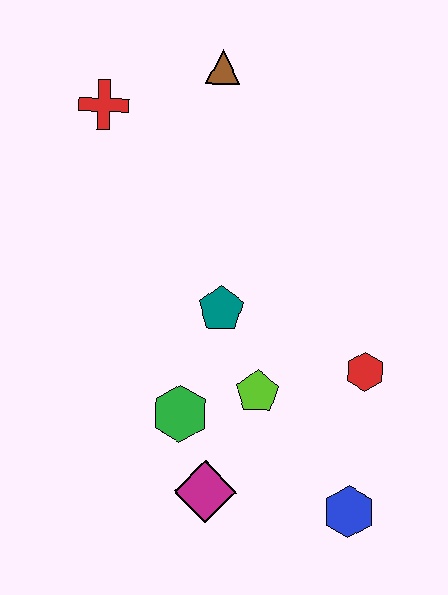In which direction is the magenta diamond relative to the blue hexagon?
The magenta diamond is to the left of the blue hexagon.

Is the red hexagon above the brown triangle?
No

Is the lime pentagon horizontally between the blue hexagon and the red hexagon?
No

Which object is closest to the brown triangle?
The red cross is closest to the brown triangle.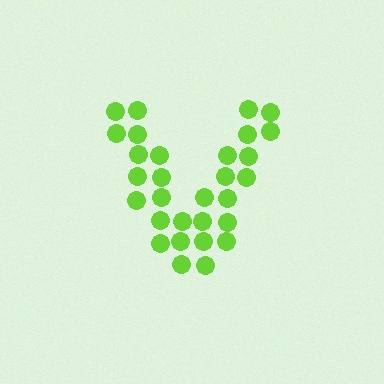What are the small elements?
The small elements are circles.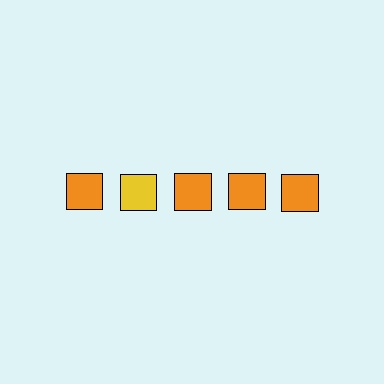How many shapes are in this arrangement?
There are 5 shapes arranged in a grid pattern.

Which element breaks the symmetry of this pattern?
The yellow square in the top row, second from left column breaks the symmetry. All other shapes are orange squares.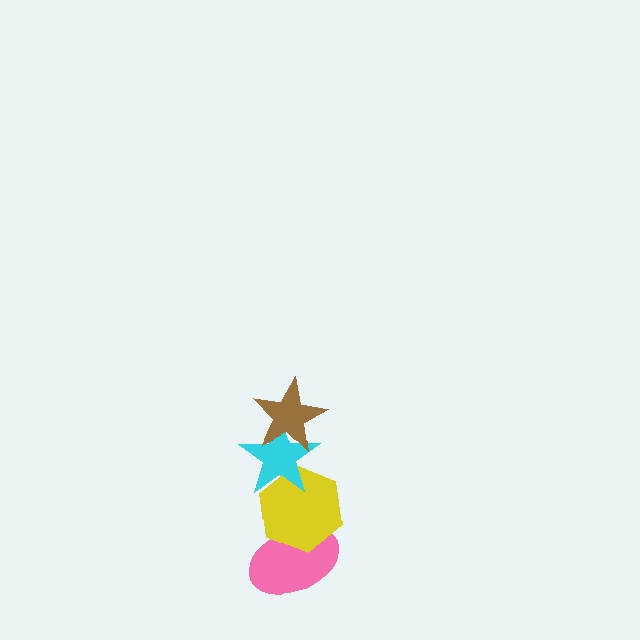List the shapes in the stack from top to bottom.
From top to bottom: the brown star, the cyan star, the yellow hexagon, the pink ellipse.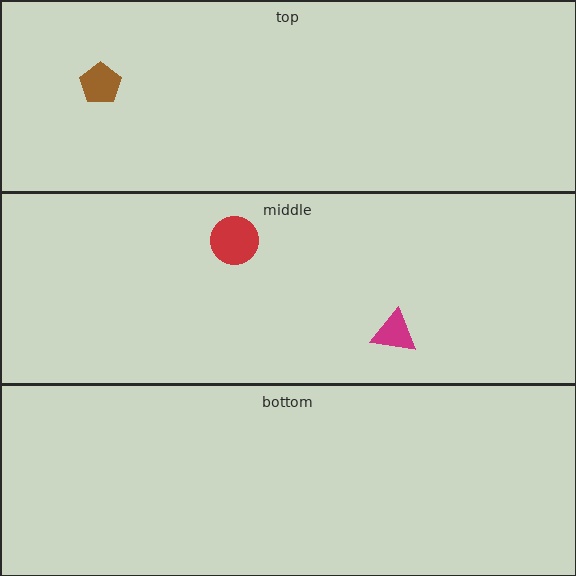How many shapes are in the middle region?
2.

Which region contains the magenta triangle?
The middle region.